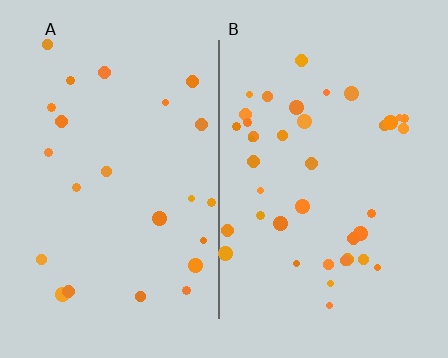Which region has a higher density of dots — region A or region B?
B (the right).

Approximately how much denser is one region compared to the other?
Approximately 1.7× — region B over region A.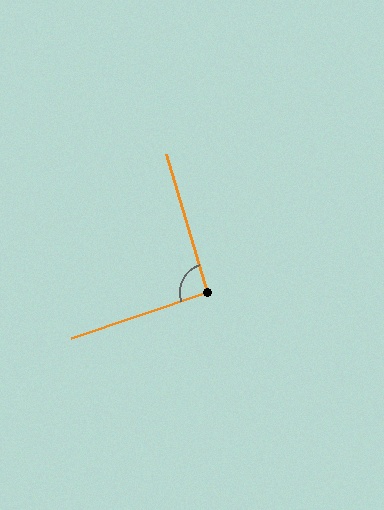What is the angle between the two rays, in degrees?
Approximately 92 degrees.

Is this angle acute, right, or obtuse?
It is approximately a right angle.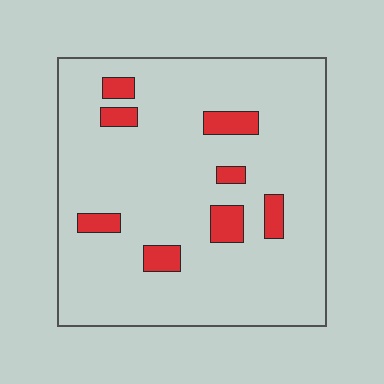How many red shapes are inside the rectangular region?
8.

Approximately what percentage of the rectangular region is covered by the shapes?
Approximately 10%.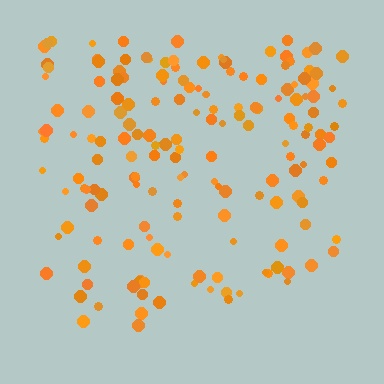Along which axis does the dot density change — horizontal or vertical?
Vertical.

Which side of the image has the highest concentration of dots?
The top.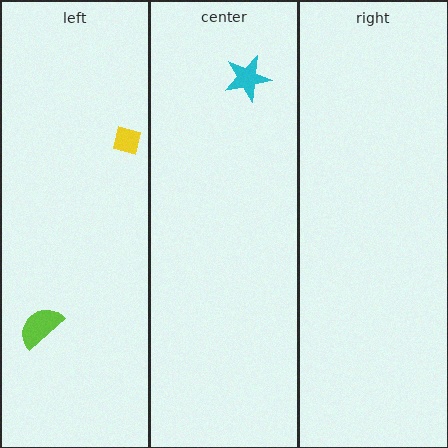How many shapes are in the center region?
1.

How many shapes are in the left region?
2.